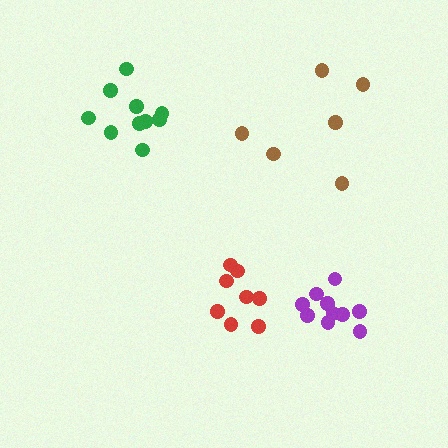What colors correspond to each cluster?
The clusters are colored: green, red, purple, brown.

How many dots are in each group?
Group 1: 10 dots, Group 2: 8 dots, Group 3: 10 dots, Group 4: 6 dots (34 total).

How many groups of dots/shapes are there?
There are 4 groups.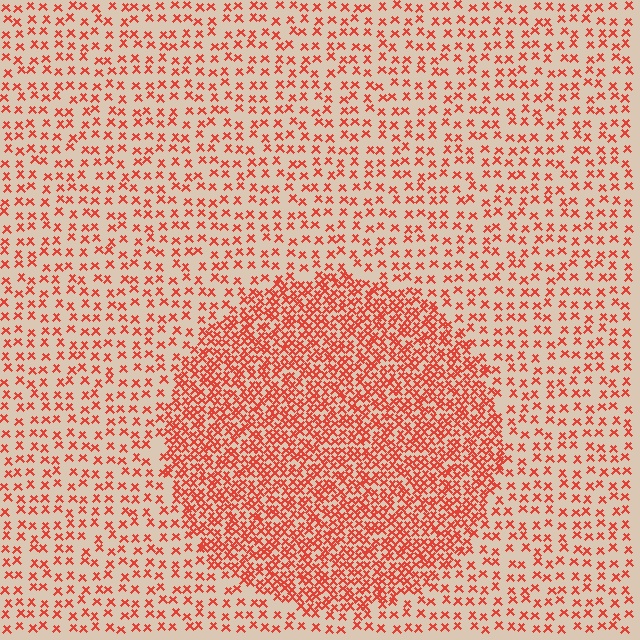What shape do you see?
I see a circle.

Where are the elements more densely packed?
The elements are more densely packed inside the circle boundary.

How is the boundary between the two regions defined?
The boundary is defined by a change in element density (approximately 2.5x ratio). All elements are the same color, size, and shape.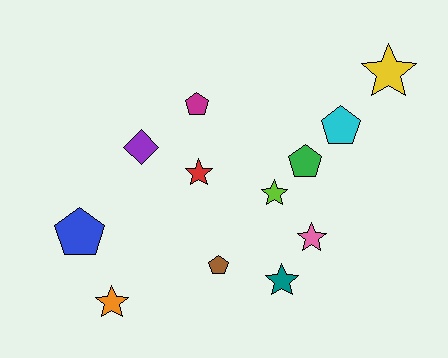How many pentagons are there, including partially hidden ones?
There are 5 pentagons.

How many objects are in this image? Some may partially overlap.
There are 12 objects.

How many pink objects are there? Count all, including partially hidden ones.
There is 1 pink object.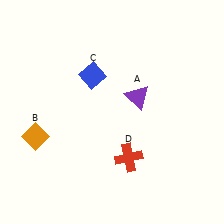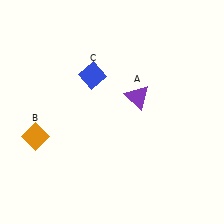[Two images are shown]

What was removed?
The red cross (D) was removed in Image 2.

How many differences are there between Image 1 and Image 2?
There is 1 difference between the two images.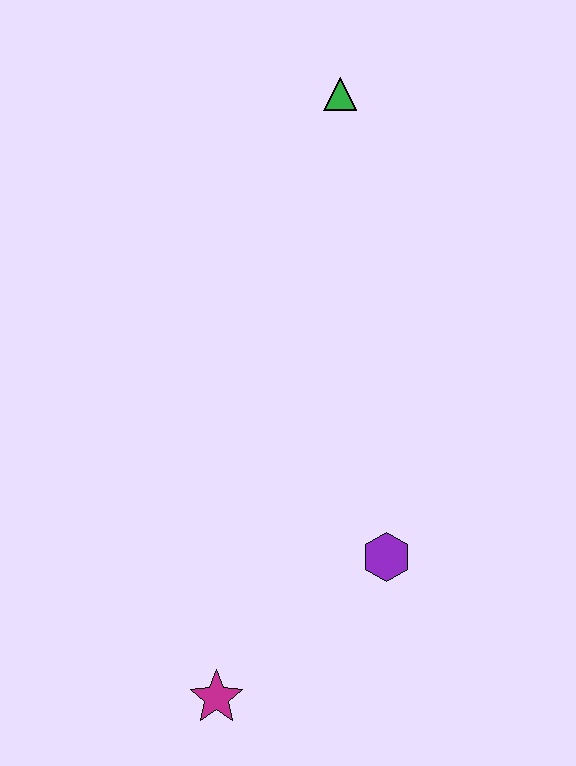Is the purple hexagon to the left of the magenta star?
No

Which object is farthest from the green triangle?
The magenta star is farthest from the green triangle.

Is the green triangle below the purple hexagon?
No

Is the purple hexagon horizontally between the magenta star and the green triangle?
No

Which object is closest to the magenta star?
The purple hexagon is closest to the magenta star.